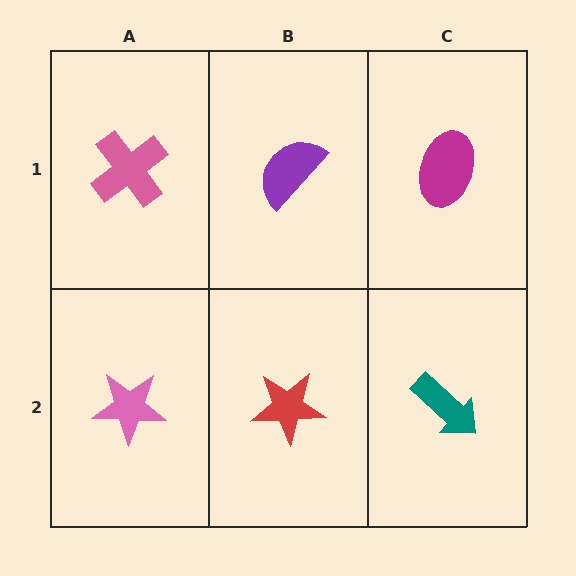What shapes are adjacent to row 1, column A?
A pink star (row 2, column A), a purple semicircle (row 1, column B).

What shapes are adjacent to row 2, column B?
A purple semicircle (row 1, column B), a pink star (row 2, column A), a teal arrow (row 2, column C).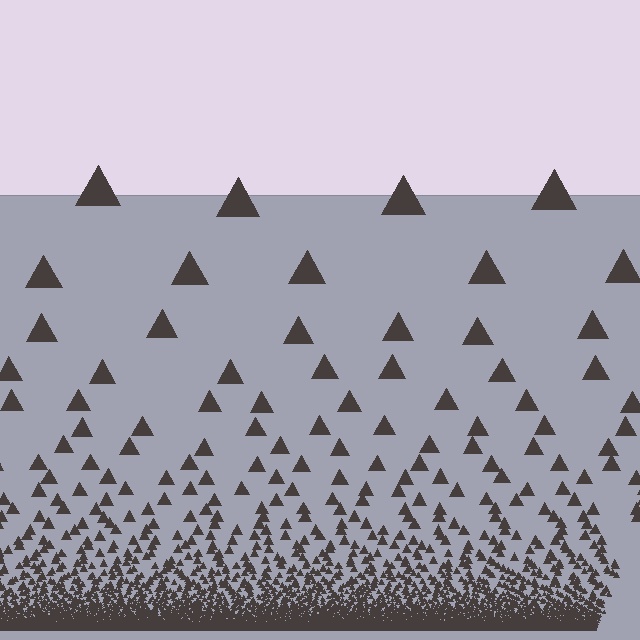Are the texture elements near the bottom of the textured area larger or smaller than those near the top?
Smaller. The gradient is inverted — elements near the bottom are smaller and denser.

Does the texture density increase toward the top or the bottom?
Density increases toward the bottom.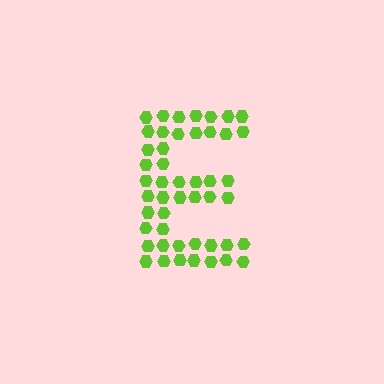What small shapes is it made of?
It is made of small hexagons.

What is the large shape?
The large shape is the letter E.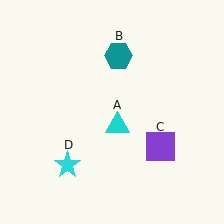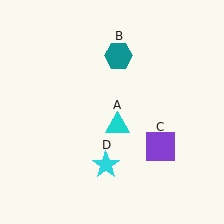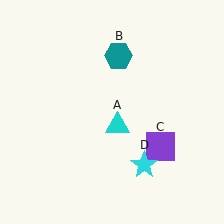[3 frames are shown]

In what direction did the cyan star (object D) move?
The cyan star (object D) moved right.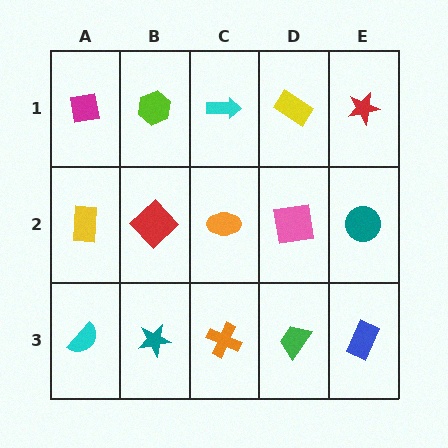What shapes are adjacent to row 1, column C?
An orange ellipse (row 2, column C), a lime hexagon (row 1, column B), a yellow rectangle (row 1, column D).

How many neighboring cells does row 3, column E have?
2.